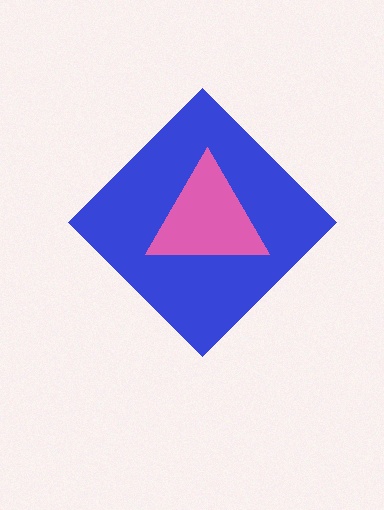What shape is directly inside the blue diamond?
The pink triangle.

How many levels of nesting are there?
2.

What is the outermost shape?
The blue diamond.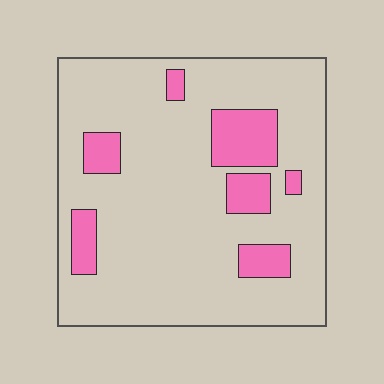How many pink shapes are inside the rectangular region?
7.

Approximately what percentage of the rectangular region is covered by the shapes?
Approximately 15%.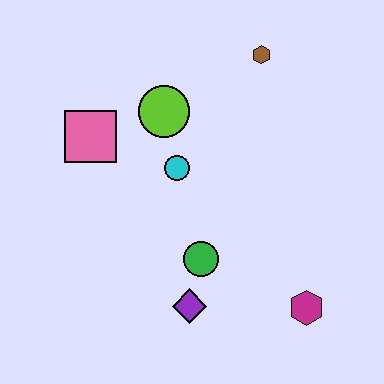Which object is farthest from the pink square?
The magenta hexagon is farthest from the pink square.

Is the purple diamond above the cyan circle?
No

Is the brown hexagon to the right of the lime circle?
Yes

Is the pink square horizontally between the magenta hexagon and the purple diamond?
No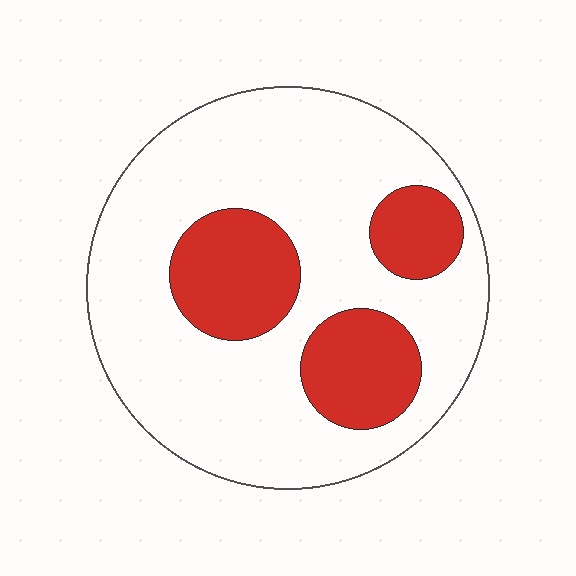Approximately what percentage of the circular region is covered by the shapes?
Approximately 25%.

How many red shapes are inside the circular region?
3.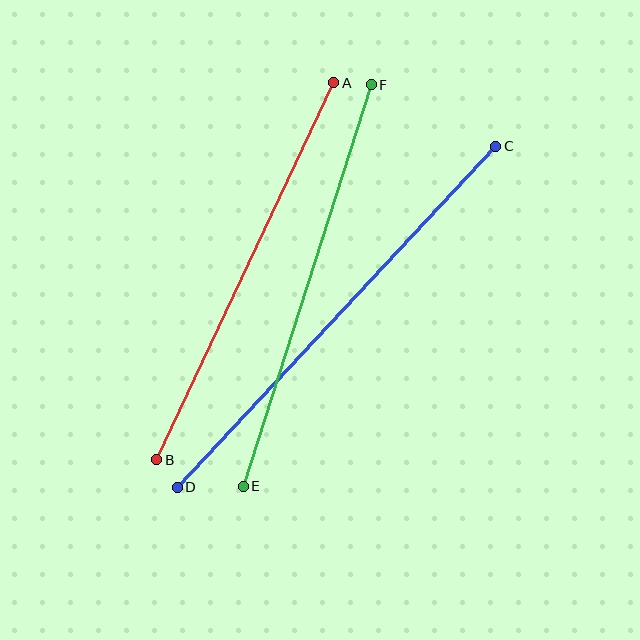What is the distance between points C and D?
The distance is approximately 467 pixels.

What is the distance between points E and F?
The distance is approximately 422 pixels.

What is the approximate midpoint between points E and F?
The midpoint is at approximately (307, 285) pixels.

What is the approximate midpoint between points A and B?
The midpoint is at approximately (245, 271) pixels.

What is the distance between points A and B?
The distance is approximately 416 pixels.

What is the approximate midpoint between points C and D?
The midpoint is at approximately (336, 317) pixels.